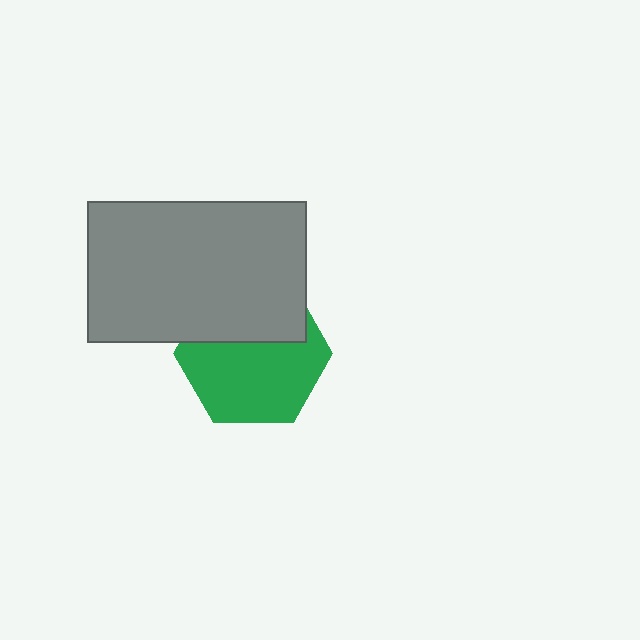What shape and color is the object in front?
The object in front is a gray rectangle.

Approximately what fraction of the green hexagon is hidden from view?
Roughly 39% of the green hexagon is hidden behind the gray rectangle.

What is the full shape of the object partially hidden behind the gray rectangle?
The partially hidden object is a green hexagon.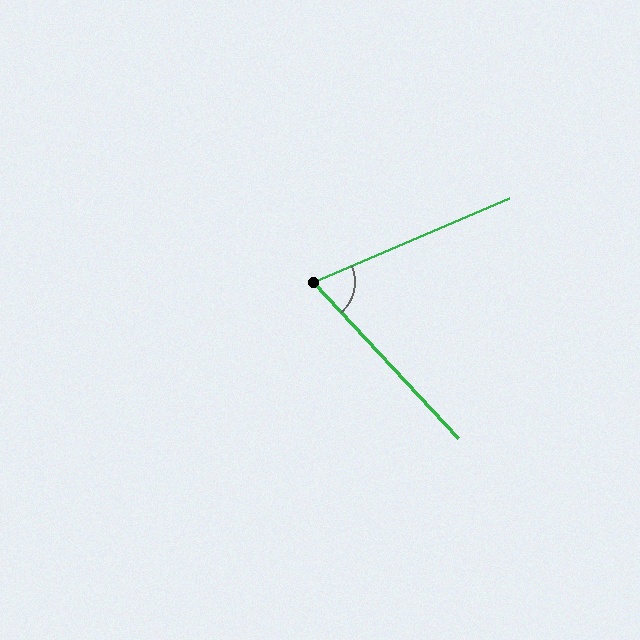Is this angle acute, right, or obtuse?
It is acute.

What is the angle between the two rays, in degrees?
Approximately 70 degrees.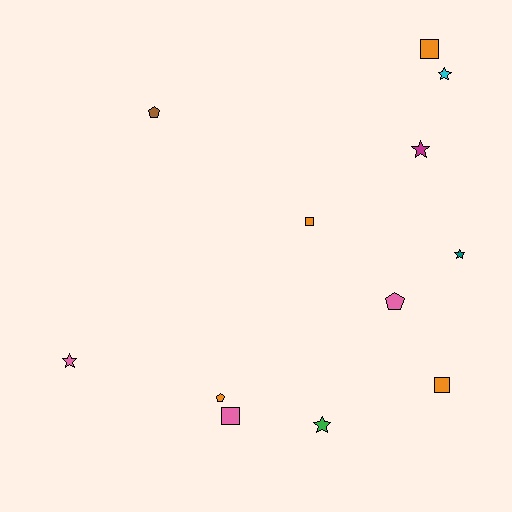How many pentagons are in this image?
There are 3 pentagons.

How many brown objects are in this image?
There is 1 brown object.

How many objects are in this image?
There are 12 objects.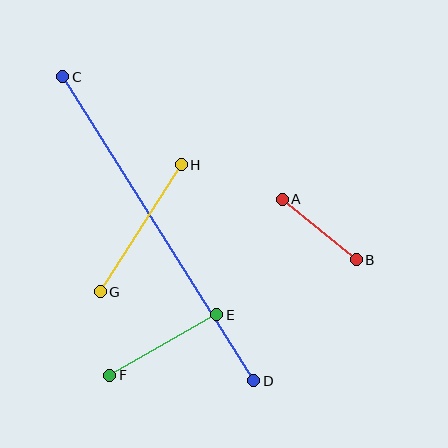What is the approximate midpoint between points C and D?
The midpoint is at approximately (158, 229) pixels.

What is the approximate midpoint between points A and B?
The midpoint is at approximately (319, 230) pixels.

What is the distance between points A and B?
The distance is approximately 96 pixels.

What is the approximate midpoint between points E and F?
The midpoint is at approximately (163, 345) pixels.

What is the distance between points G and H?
The distance is approximately 151 pixels.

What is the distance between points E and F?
The distance is approximately 123 pixels.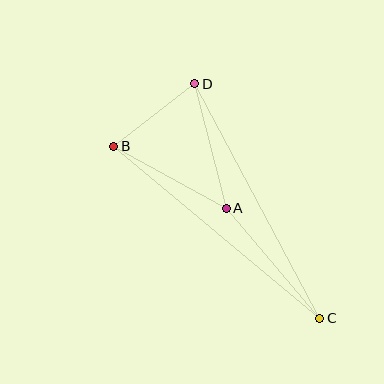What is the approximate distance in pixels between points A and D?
The distance between A and D is approximately 128 pixels.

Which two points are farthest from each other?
Points B and C are farthest from each other.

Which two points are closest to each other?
Points B and D are closest to each other.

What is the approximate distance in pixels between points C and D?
The distance between C and D is approximately 266 pixels.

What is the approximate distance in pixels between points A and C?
The distance between A and C is approximately 144 pixels.